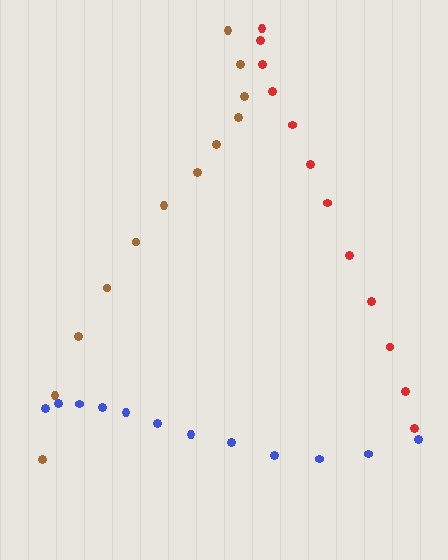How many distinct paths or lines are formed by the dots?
There are 3 distinct paths.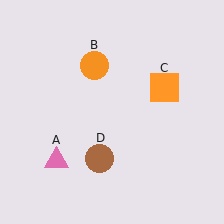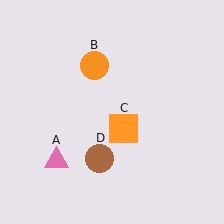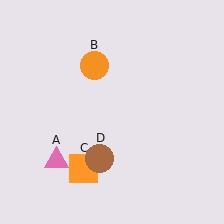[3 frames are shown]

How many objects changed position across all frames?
1 object changed position: orange square (object C).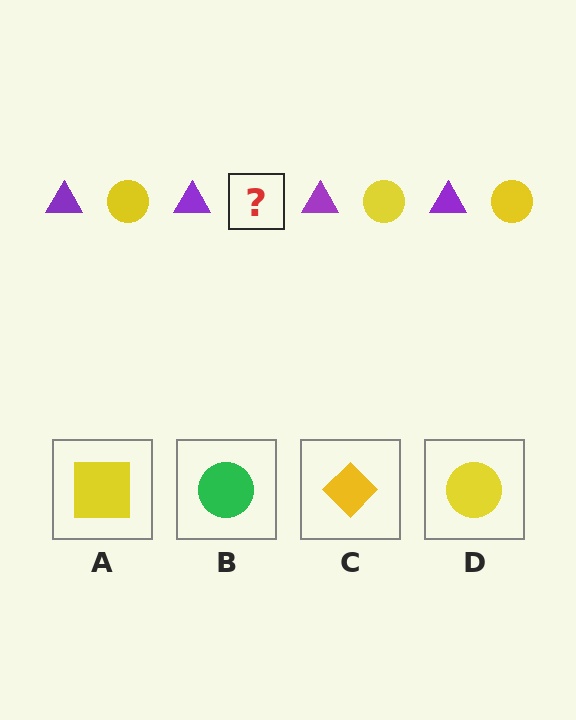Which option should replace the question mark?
Option D.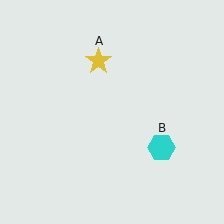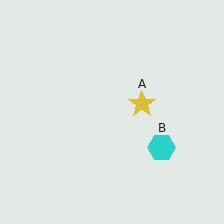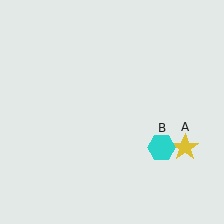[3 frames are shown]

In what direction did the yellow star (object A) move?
The yellow star (object A) moved down and to the right.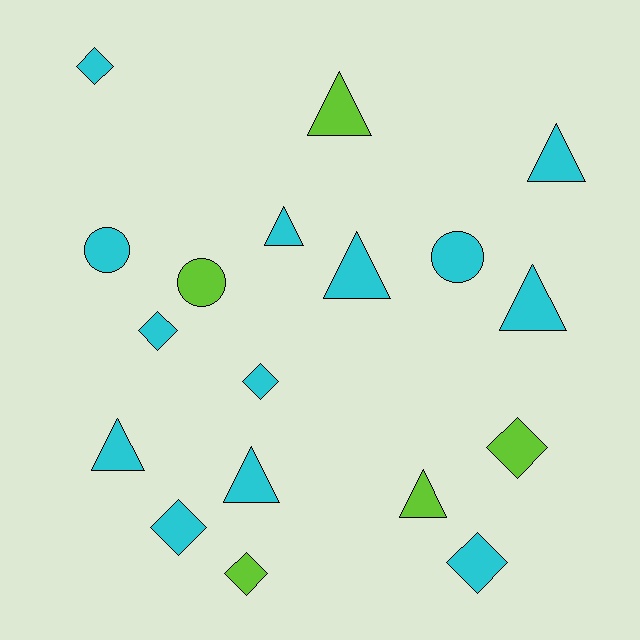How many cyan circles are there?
There are 2 cyan circles.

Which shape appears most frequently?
Triangle, with 8 objects.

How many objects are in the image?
There are 18 objects.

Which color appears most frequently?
Cyan, with 13 objects.